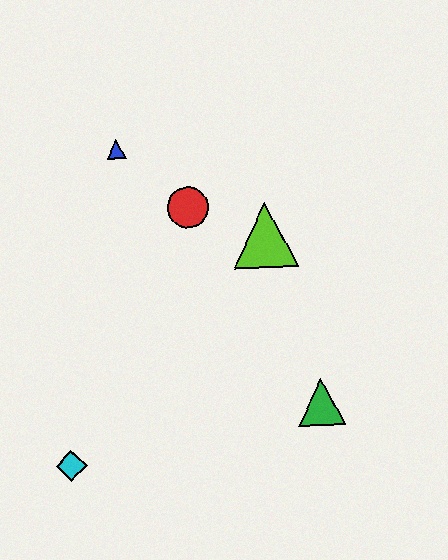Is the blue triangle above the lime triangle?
Yes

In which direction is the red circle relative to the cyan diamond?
The red circle is above the cyan diamond.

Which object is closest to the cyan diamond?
The green triangle is closest to the cyan diamond.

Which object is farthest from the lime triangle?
The cyan diamond is farthest from the lime triangle.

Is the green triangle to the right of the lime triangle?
Yes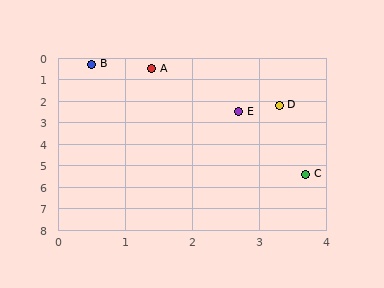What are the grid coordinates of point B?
Point B is at approximately (0.5, 0.3).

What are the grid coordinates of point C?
Point C is at approximately (3.7, 5.4).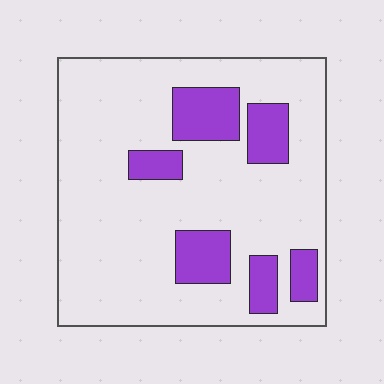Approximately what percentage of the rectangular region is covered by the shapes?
Approximately 20%.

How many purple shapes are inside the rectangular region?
6.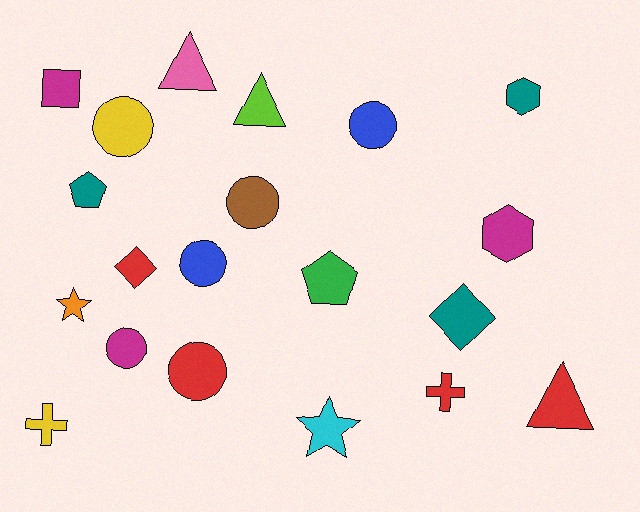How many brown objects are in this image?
There is 1 brown object.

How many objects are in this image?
There are 20 objects.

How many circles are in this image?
There are 6 circles.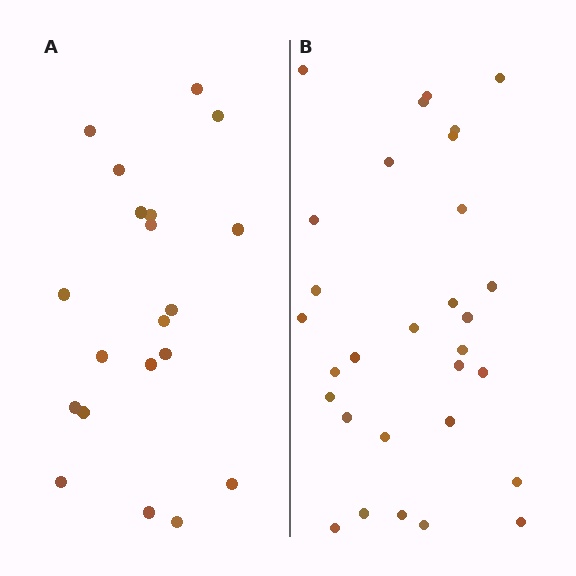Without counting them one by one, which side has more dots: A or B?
Region B (the right region) has more dots.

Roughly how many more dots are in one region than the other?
Region B has roughly 10 or so more dots than region A.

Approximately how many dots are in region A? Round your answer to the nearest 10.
About 20 dots.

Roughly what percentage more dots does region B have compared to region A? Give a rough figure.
About 50% more.